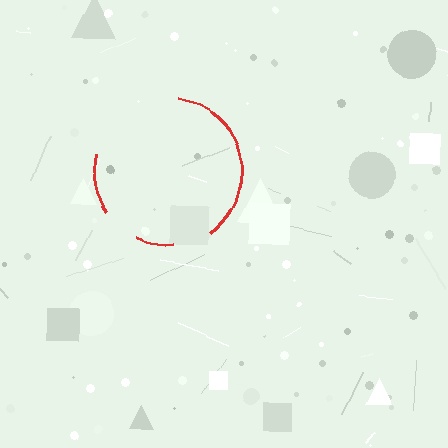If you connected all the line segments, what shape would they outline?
They would outline a circle.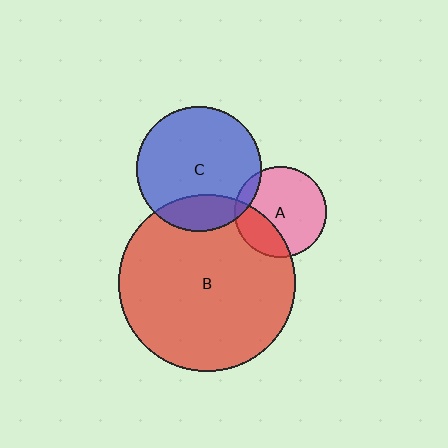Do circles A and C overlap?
Yes.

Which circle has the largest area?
Circle B (red).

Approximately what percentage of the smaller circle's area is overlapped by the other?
Approximately 10%.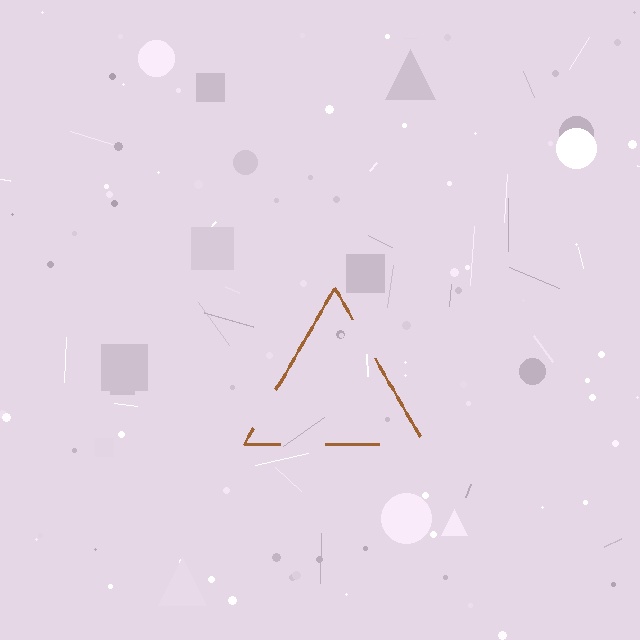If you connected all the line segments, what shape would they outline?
They would outline a triangle.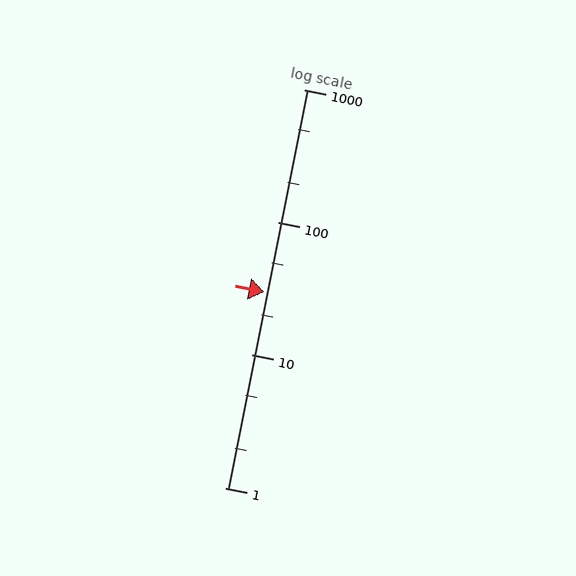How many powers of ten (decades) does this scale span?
The scale spans 3 decades, from 1 to 1000.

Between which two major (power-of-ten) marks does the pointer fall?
The pointer is between 10 and 100.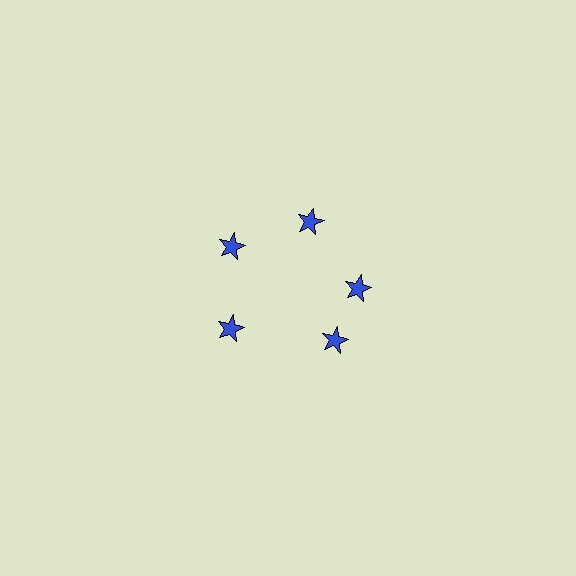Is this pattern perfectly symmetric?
No. The 5 blue stars are arranged in a ring, but one element near the 5 o'clock position is rotated out of alignment along the ring, breaking the 5-fold rotational symmetry.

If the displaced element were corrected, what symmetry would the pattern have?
It would have 5-fold rotational symmetry — the pattern would map onto itself every 72 degrees.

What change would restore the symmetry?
The symmetry would be restored by rotating it back into even spacing with its neighbors so that all 5 stars sit at equal angles and equal distance from the center.